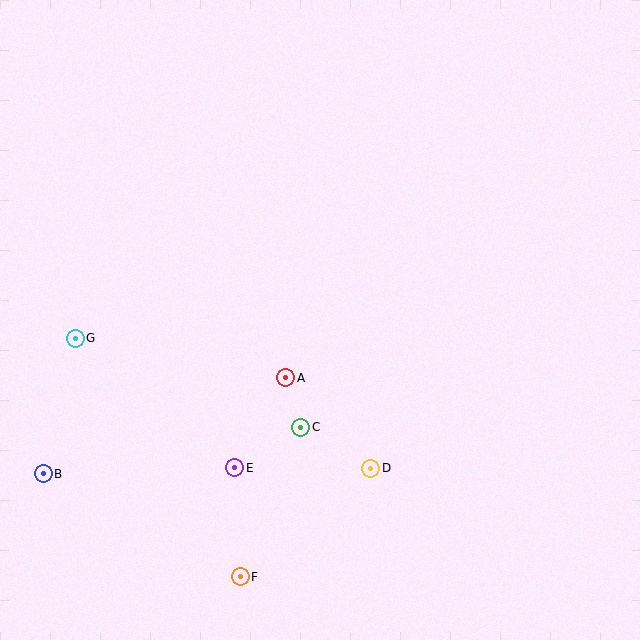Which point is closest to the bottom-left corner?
Point B is closest to the bottom-left corner.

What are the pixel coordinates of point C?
Point C is at (301, 427).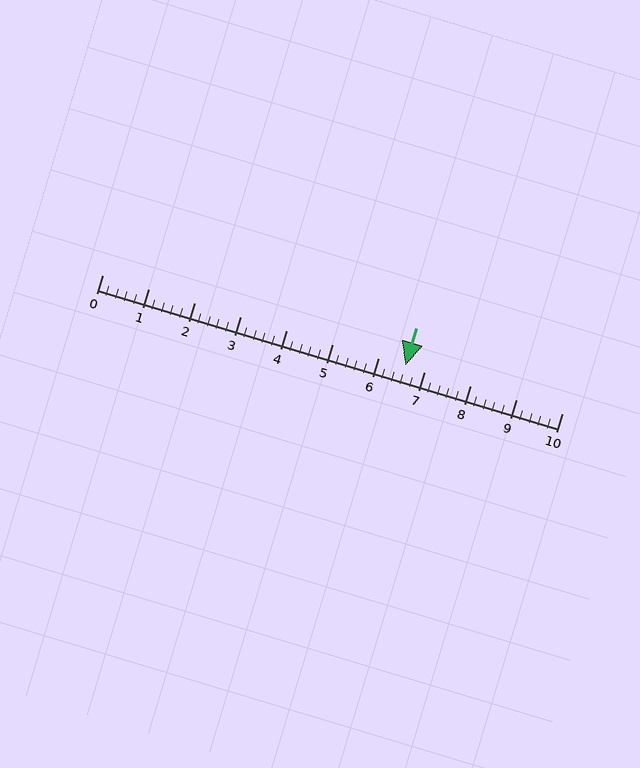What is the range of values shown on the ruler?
The ruler shows values from 0 to 10.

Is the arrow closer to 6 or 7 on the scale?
The arrow is closer to 7.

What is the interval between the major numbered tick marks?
The major tick marks are spaced 1 units apart.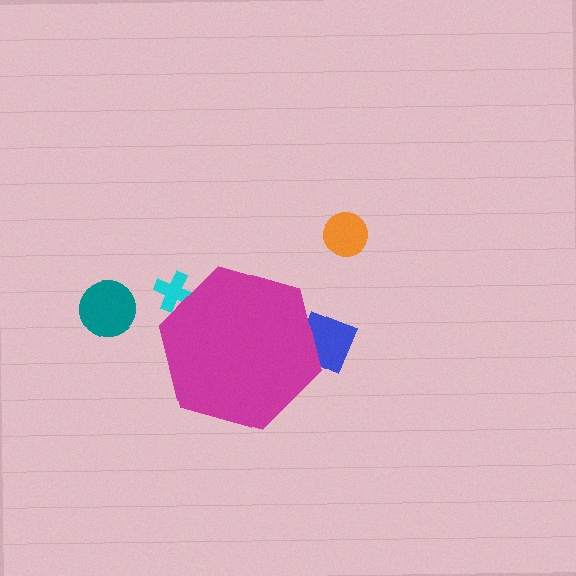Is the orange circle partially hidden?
No, the orange circle is fully visible.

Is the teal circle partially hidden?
No, the teal circle is fully visible.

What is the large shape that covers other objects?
A magenta hexagon.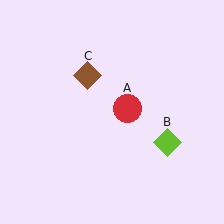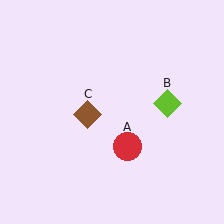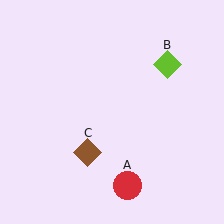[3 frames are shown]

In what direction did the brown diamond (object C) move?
The brown diamond (object C) moved down.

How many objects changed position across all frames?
3 objects changed position: red circle (object A), lime diamond (object B), brown diamond (object C).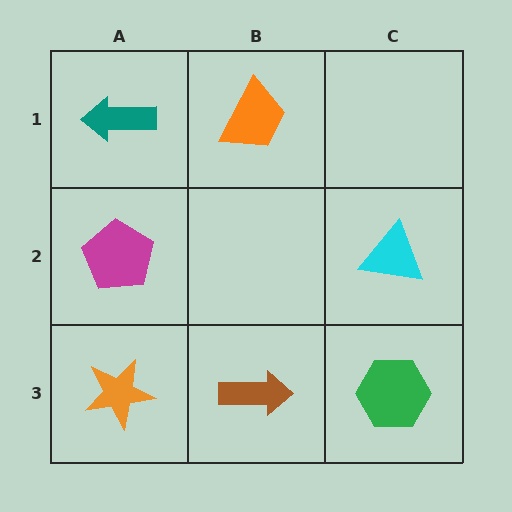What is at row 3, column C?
A green hexagon.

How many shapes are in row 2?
2 shapes.